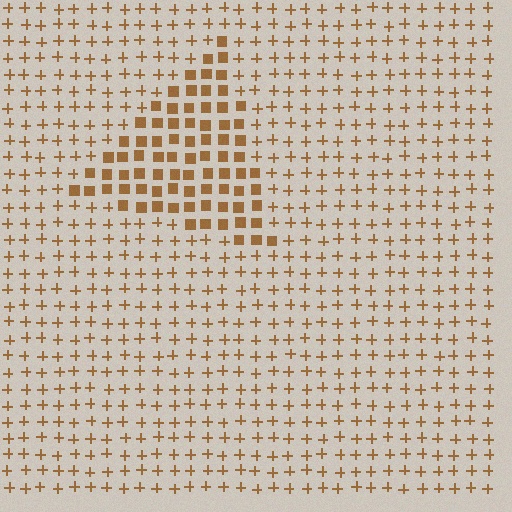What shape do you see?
I see a triangle.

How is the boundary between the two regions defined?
The boundary is defined by a change in element shape: squares inside vs. plus signs outside. All elements share the same color and spacing.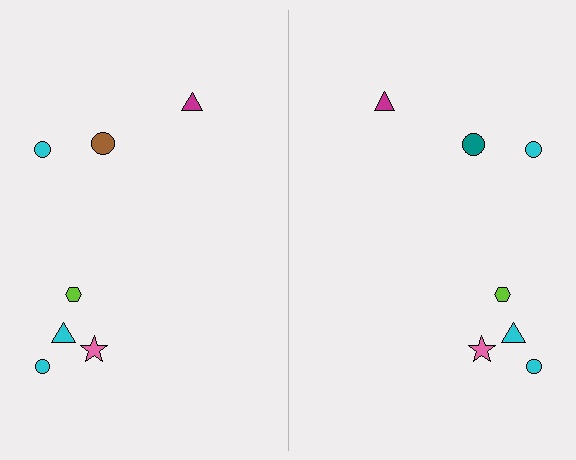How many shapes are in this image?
There are 14 shapes in this image.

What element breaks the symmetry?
The teal circle on the right side breaks the symmetry — its mirror counterpart is brown.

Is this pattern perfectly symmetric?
No, the pattern is not perfectly symmetric. The teal circle on the right side breaks the symmetry — its mirror counterpart is brown.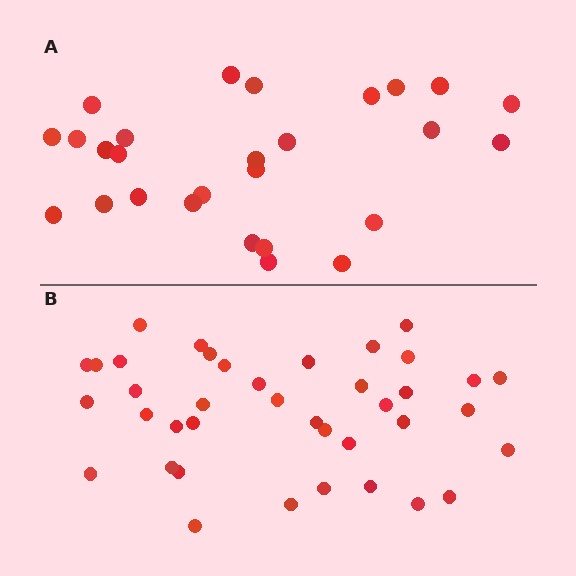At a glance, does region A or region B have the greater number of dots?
Region B (the bottom region) has more dots.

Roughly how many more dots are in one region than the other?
Region B has roughly 12 or so more dots than region A.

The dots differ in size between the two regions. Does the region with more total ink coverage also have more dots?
No. Region A has more total ink coverage because its dots are larger, but region B actually contains more individual dots. Total area can be misleading — the number of items is what matters here.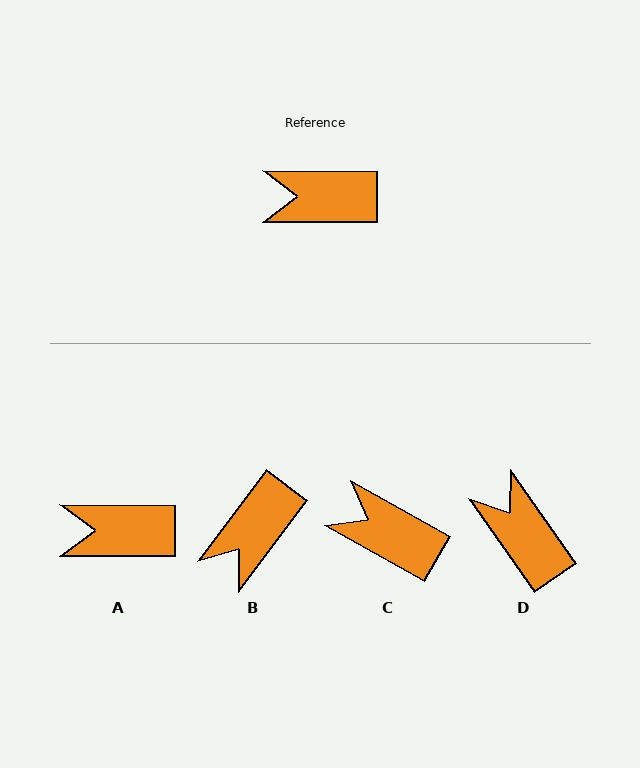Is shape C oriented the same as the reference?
No, it is off by about 29 degrees.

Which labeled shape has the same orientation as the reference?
A.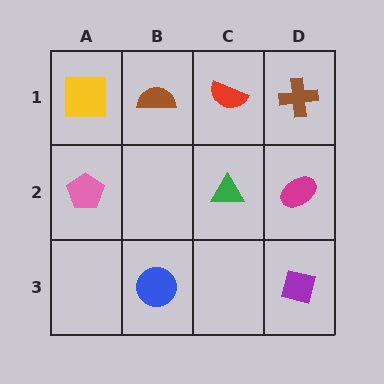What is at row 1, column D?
A brown cross.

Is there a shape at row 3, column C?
No, that cell is empty.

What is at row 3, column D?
A purple square.